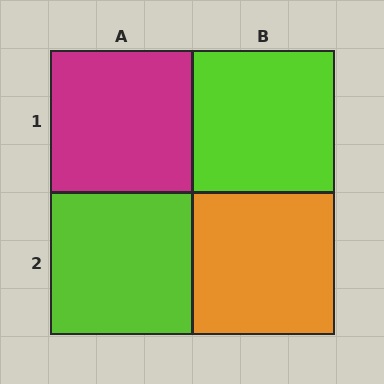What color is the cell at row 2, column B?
Orange.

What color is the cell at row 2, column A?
Lime.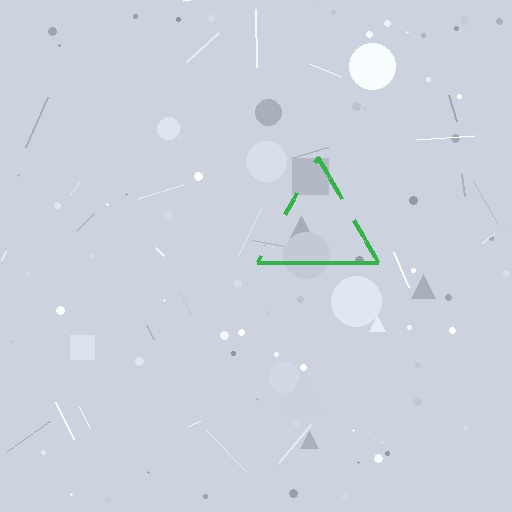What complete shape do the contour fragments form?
The contour fragments form a triangle.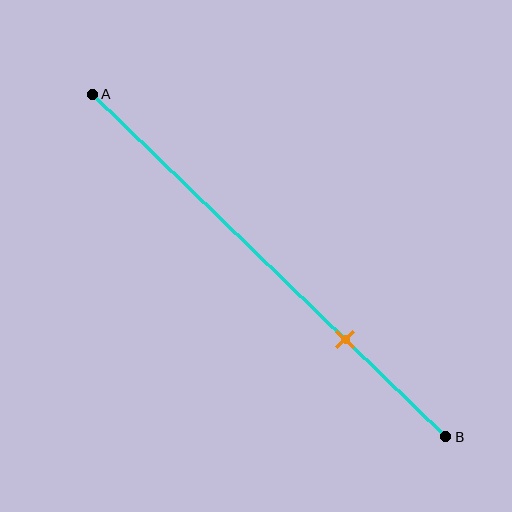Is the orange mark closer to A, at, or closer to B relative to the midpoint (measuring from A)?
The orange mark is closer to point B than the midpoint of segment AB.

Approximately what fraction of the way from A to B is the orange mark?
The orange mark is approximately 70% of the way from A to B.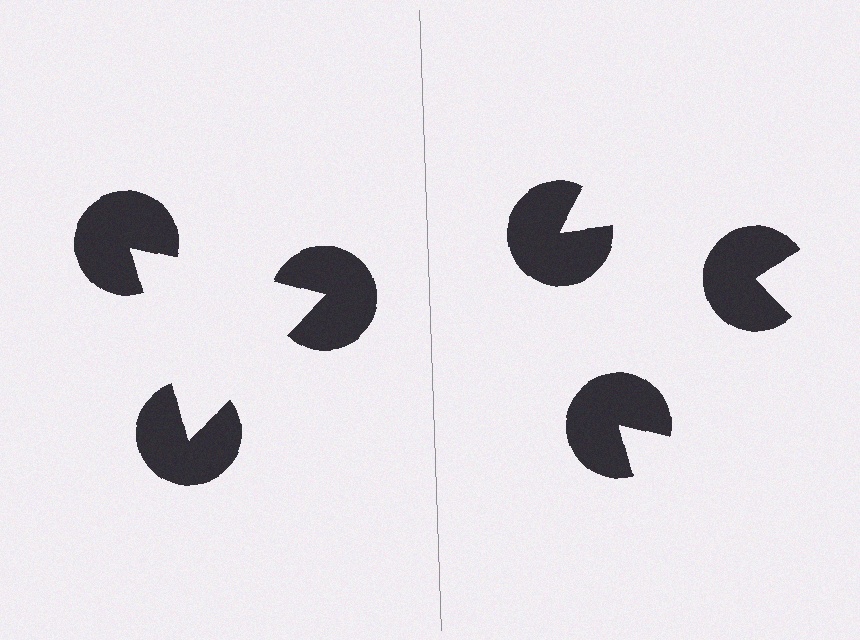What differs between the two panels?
The pac-man discs are positioned identically on both sides; only the wedge orientations differ. On the left they align to a triangle; on the right they are misaligned.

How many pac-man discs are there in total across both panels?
6 — 3 on each side.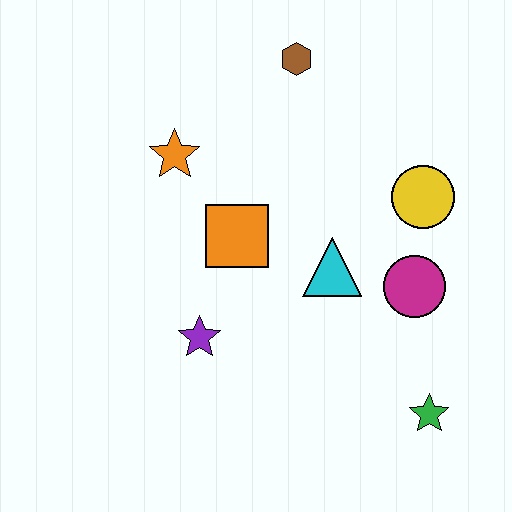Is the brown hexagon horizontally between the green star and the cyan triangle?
No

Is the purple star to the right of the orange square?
No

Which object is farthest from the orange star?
The green star is farthest from the orange star.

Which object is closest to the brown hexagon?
The orange star is closest to the brown hexagon.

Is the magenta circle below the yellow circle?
Yes